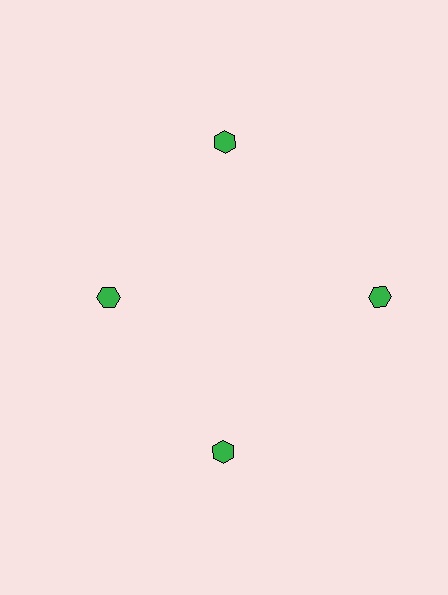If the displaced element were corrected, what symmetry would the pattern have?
It would have 4-fold rotational symmetry — the pattern would map onto itself every 90 degrees.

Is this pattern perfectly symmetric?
No. The 4 green hexagons are arranged in a ring, but one element near the 9 o'clock position is pulled inward toward the center, breaking the 4-fold rotational symmetry.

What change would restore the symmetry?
The symmetry would be restored by moving it outward, back onto the ring so that all 4 hexagons sit at equal angles and equal distance from the center.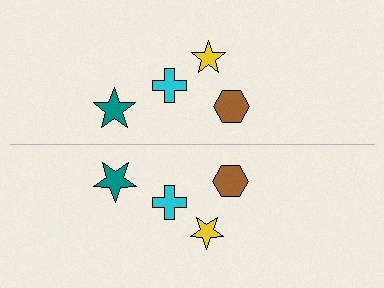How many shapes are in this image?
There are 8 shapes in this image.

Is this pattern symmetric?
Yes, this pattern has bilateral (reflection) symmetry.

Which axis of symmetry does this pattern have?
The pattern has a horizontal axis of symmetry running through the center of the image.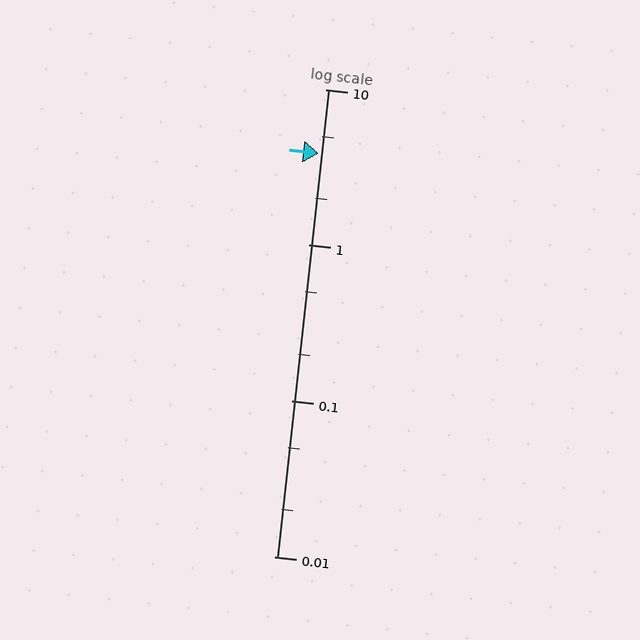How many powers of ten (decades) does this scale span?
The scale spans 3 decades, from 0.01 to 10.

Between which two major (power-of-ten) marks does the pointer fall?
The pointer is between 1 and 10.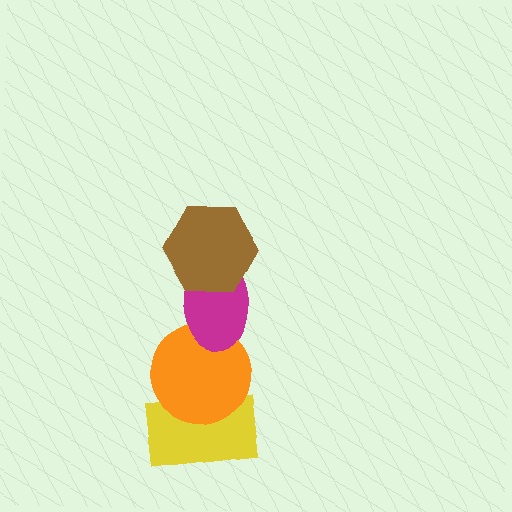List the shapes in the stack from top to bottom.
From top to bottom: the brown hexagon, the magenta ellipse, the orange circle, the yellow rectangle.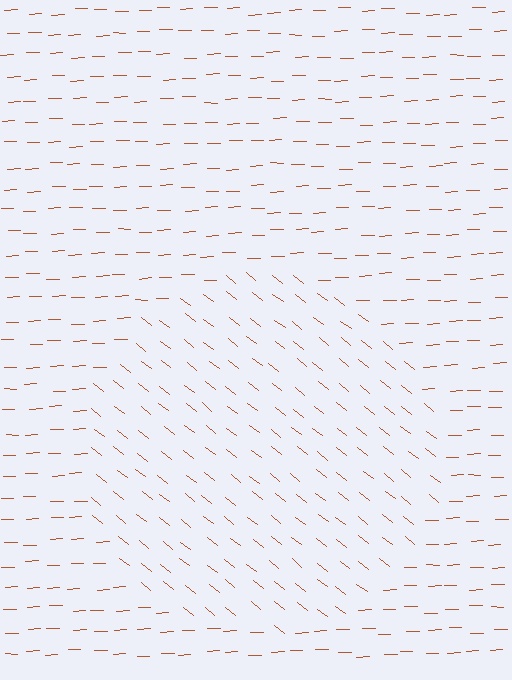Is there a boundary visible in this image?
Yes, there is a texture boundary formed by a change in line orientation.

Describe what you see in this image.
The image is filled with small brown line segments. A circle region in the image has lines oriented differently from the surrounding lines, creating a visible texture boundary.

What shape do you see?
I see a circle.